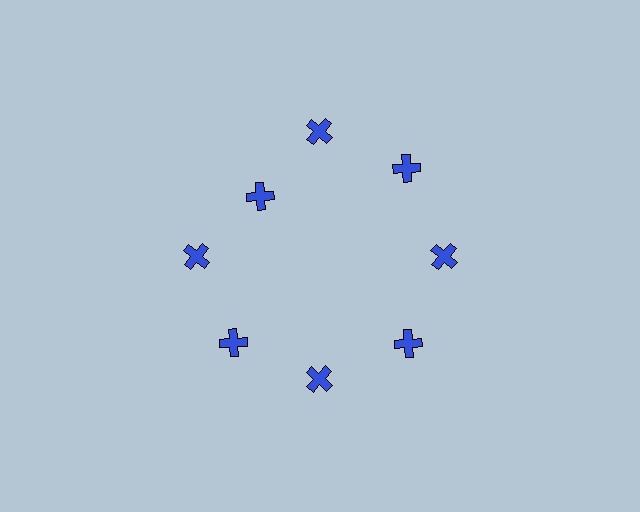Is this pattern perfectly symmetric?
No. The 8 blue crosses are arranged in a ring, but one element near the 10 o'clock position is pulled inward toward the center, breaking the 8-fold rotational symmetry.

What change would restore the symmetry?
The symmetry would be restored by moving it outward, back onto the ring so that all 8 crosses sit at equal angles and equal distance from the center.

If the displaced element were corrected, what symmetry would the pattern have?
It would have 8-fold rotational symmetry — the pattern would map onto itself every 45 degrees.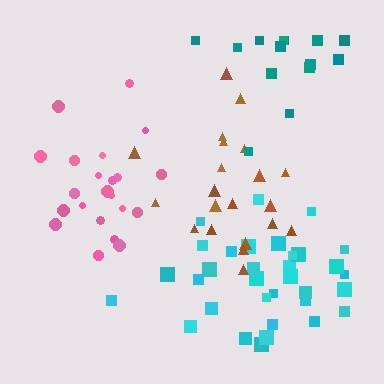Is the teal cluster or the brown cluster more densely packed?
Brown.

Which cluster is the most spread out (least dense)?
Teal.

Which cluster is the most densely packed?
Pink.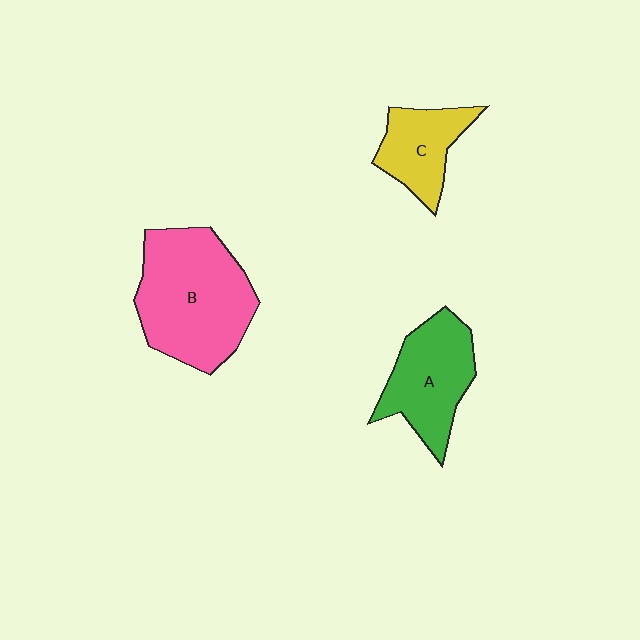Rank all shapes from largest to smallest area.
From largest to smallest: B (pink), A (green), C (yellow).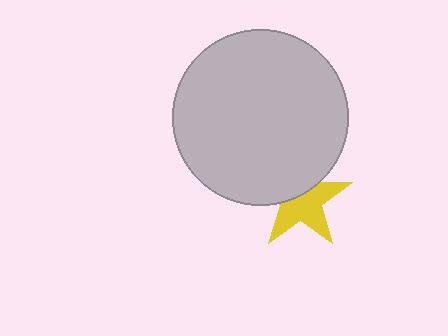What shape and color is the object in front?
The object in front is a light gray circle.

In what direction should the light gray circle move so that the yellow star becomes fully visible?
The light gray circle should move up. That is the shortest direction to clear the overlap and leave the yellow star fully visible.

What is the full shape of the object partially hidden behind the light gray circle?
The partially hidden object is a yellow star.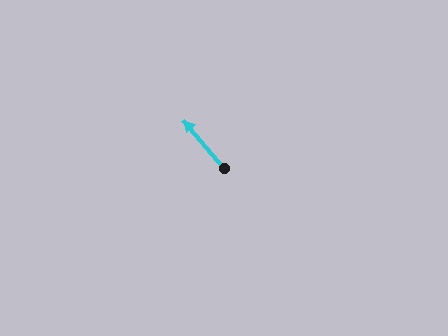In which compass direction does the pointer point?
Northwest.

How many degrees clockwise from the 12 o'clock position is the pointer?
Approximately 320 degrees.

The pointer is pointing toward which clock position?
Roughly 11 o'clock.